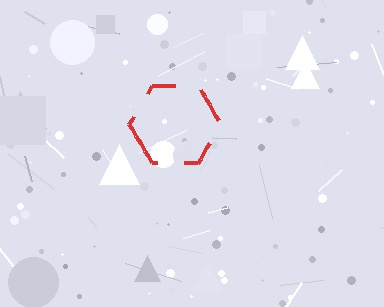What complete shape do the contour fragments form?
The contour fragments form a hexagon.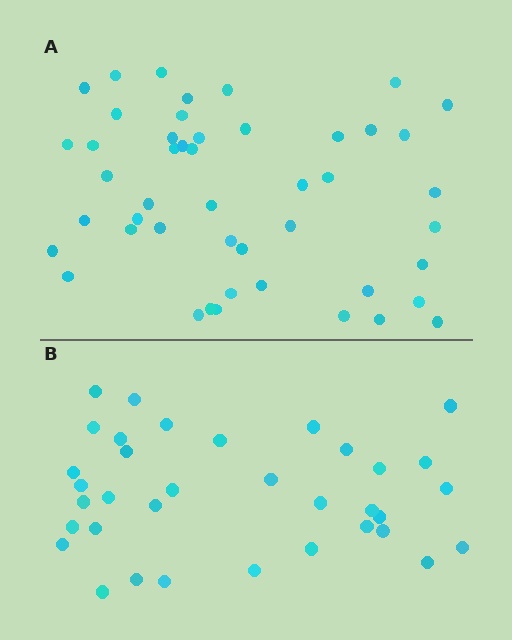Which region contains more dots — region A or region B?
Region A (the top region) has more dots.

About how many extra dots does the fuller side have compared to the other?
Region A has roughly 12 or so more dots than region B.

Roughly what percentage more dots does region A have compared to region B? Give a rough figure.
About 35% more.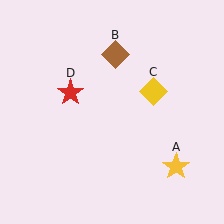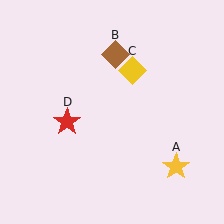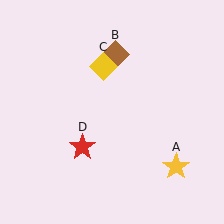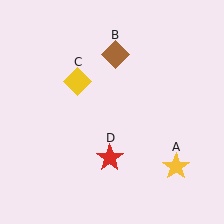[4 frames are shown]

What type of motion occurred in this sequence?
The yellow diamond (object C), red star (object D) rotated counterclockwise around the center of the scene.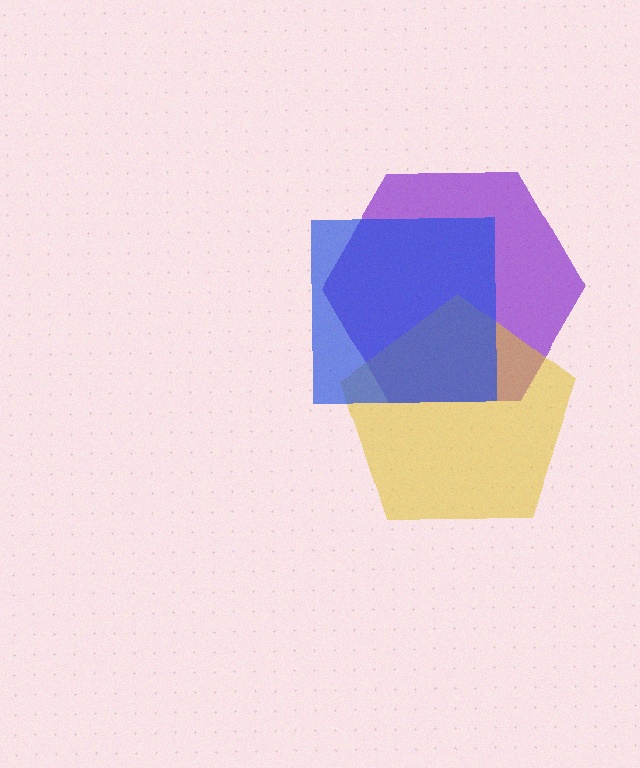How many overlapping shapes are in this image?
There are 3 overlapping shapes in the image.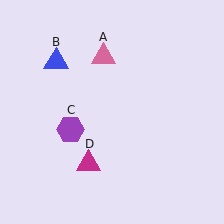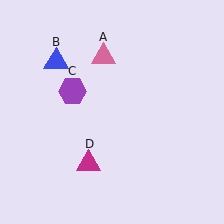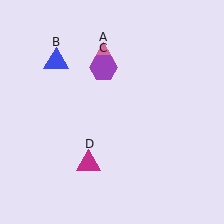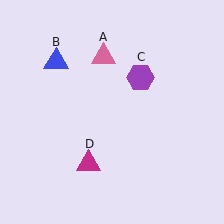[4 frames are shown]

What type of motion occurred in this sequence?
The purple hexagon (object C) rotated clockwise around the center of the scene.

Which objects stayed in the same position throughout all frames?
Pink triangle (object A) and blue triangle (object B) and magenta triangle (object D) remained stationary.